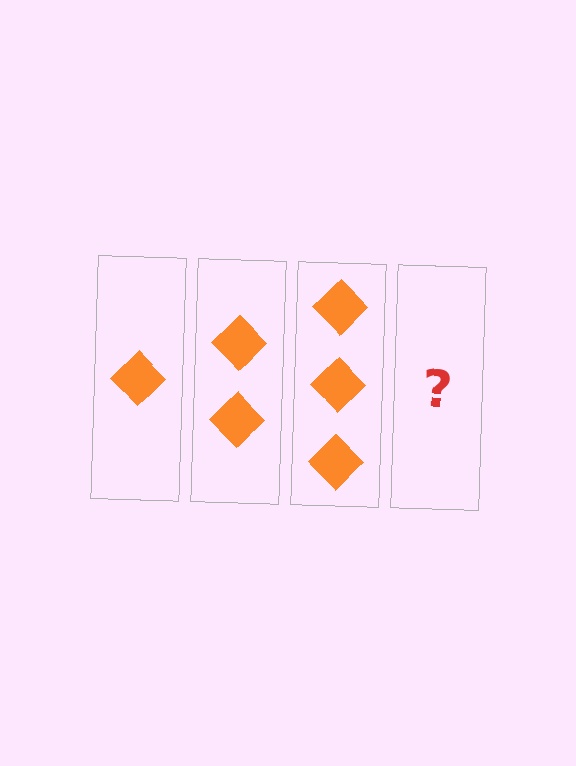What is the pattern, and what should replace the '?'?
The pattern is that each step adds one more diamond. The '?' should be 4 diamonds.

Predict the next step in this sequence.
The next step is 4 diamonds.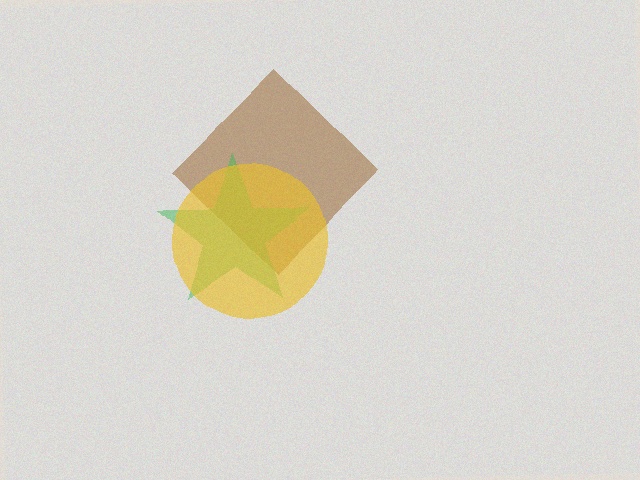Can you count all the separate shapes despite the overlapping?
Yes, there are 3 separate shapes.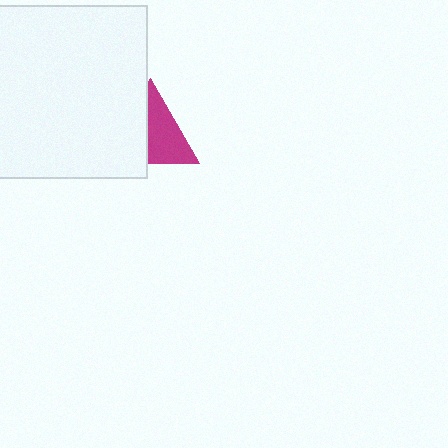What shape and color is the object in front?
The object in front is a white square.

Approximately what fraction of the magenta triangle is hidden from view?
Roughly 44% of the magenta triangle is hidden behind the white square.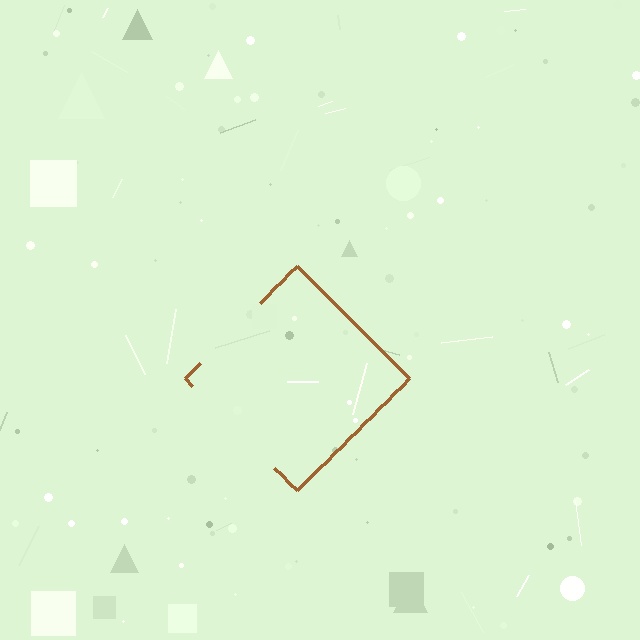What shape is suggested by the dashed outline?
The dashed outline suggests a diamond.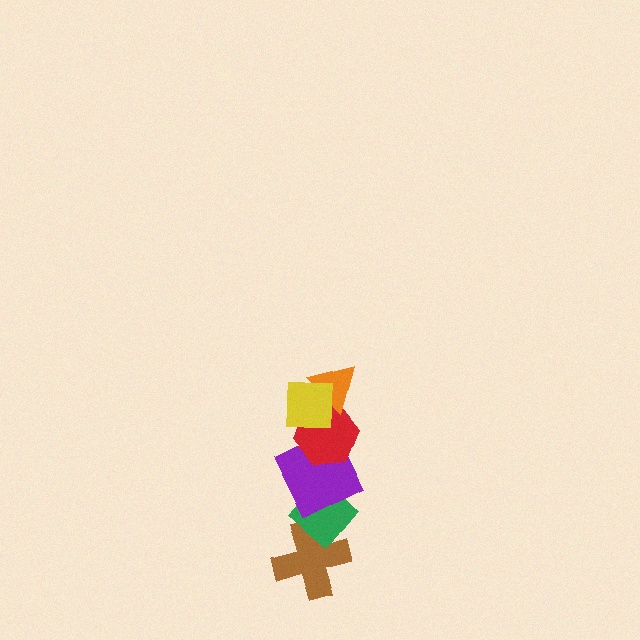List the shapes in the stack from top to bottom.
From top to bottom: the yellow square, the orange triangle, the red hexagon, the purple square, the green diamond, the brown cross.